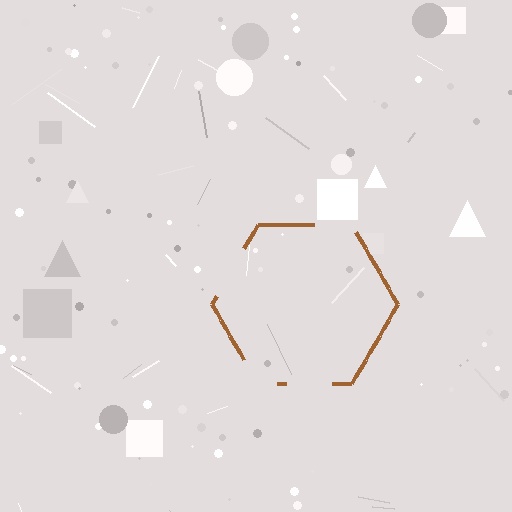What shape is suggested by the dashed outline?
The dashed outline suggests a hexagon.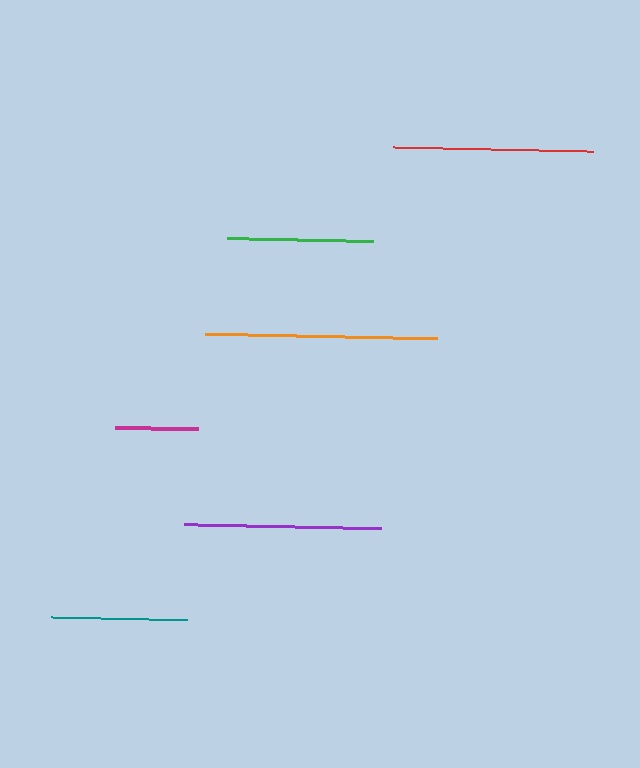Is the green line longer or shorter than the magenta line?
The green line is longer than the magenta line.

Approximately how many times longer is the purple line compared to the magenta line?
The purple line is approximately 2.4 times the length of the magenta line.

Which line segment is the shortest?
The magenta line is the shortest at approximately 83 pixels.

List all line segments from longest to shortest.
From longest to shortest: orange, red, purple, green, teal, magenta.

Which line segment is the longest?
The orange line is the longest at approximately 233 pixels.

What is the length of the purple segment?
The purple segment is approximately 196 pixels long.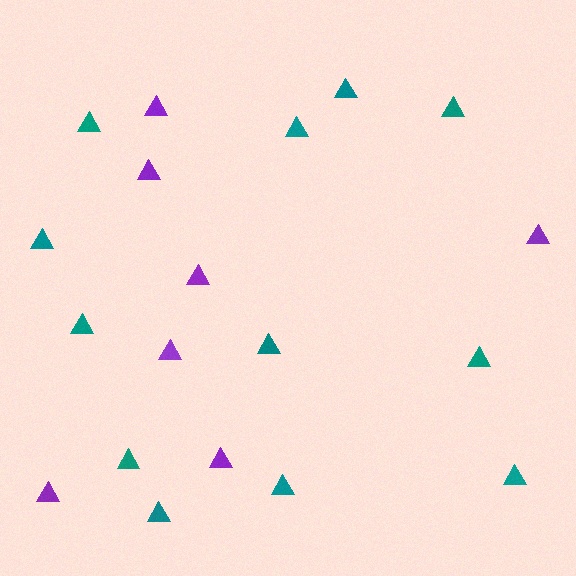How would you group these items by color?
There are 2 groups: one group of purple triangles (7) and one group of teal triangles (12).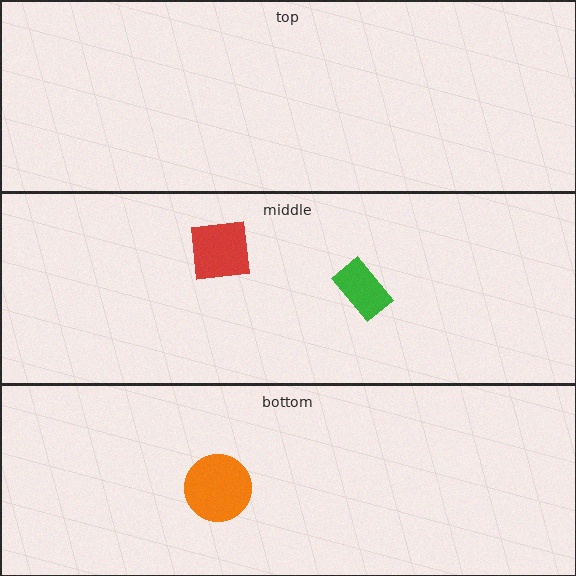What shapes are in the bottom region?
The orange circle.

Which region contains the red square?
The middle region.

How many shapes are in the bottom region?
1.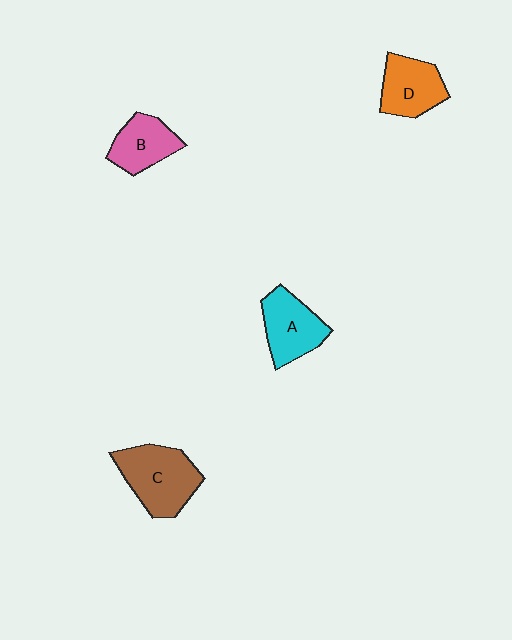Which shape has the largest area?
Shape C (brown).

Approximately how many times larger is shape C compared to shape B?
Approximately 1.5 times.